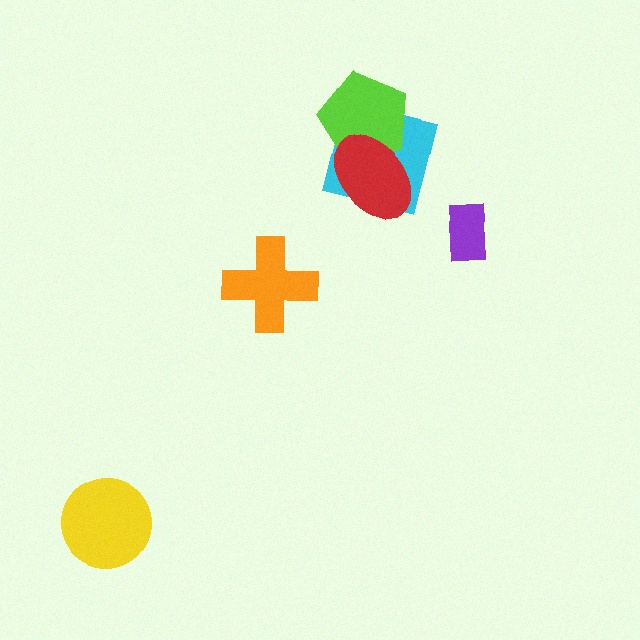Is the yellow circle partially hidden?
No, no other shape covers it.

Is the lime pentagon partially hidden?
Yes, it is partially covered by another shape.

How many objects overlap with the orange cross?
0 objects overlap with the orange cross.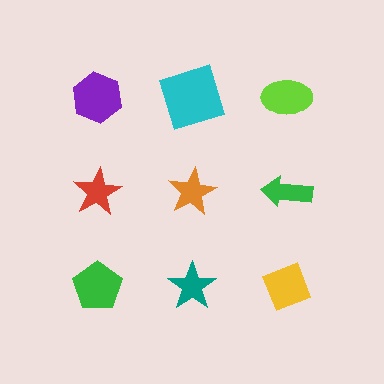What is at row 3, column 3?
A yellow diamond.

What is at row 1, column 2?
A cyan square.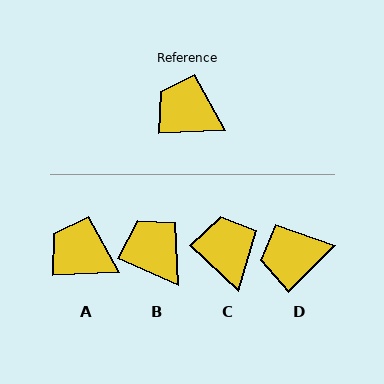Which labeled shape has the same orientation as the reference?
A.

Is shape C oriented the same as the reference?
No, it is off by about 46 degrees.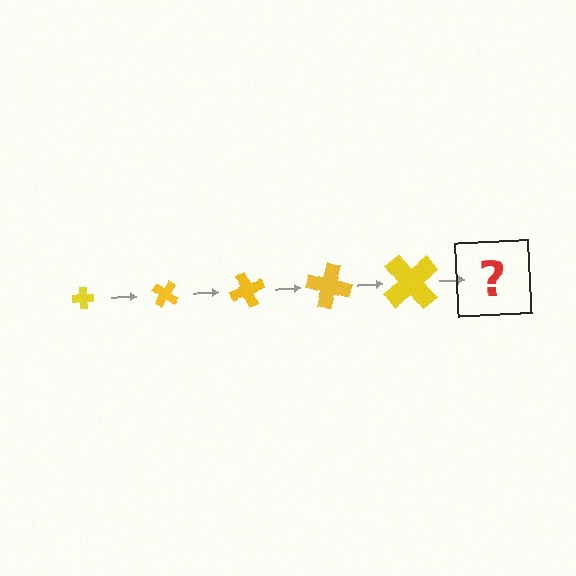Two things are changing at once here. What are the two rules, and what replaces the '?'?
The two rules are that the cross grows larger each step and it rotates 35 degrees each step. The '?' should be a cross, larger than the previous one and rotated 175 degrees from the start.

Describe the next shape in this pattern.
It should be a cross, larger than the previous one and rotated 175 degrees from the start.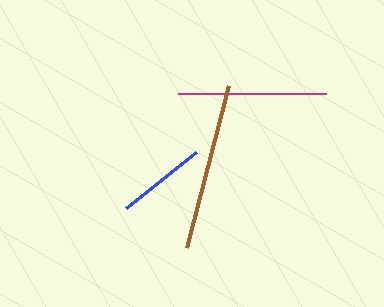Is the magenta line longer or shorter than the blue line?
The magenta line is longer than the blue line.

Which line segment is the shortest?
The blue line is the shortest at approximately 90 pixels.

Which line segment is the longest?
The brown line is the longest at approximately 168 pixels.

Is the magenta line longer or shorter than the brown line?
The brown line is longer than the magenta line.